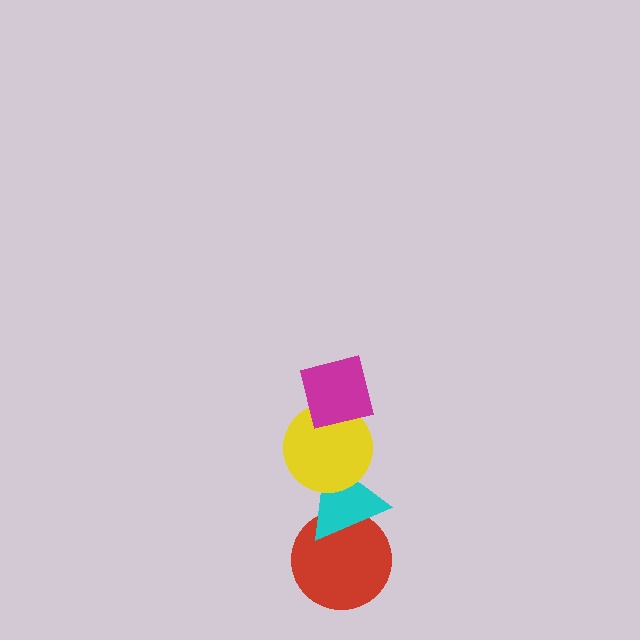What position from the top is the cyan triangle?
The cyan triangle is 3rd from the top.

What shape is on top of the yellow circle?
The magenta square is on top of the yellow circle.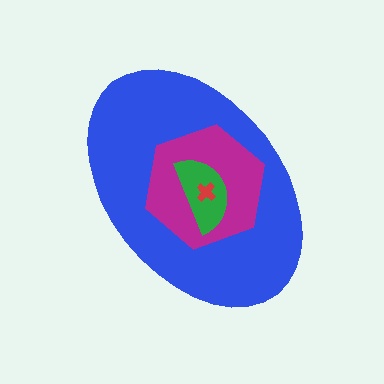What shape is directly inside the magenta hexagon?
The green semicircle.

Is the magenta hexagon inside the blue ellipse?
Yes.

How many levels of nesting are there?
4.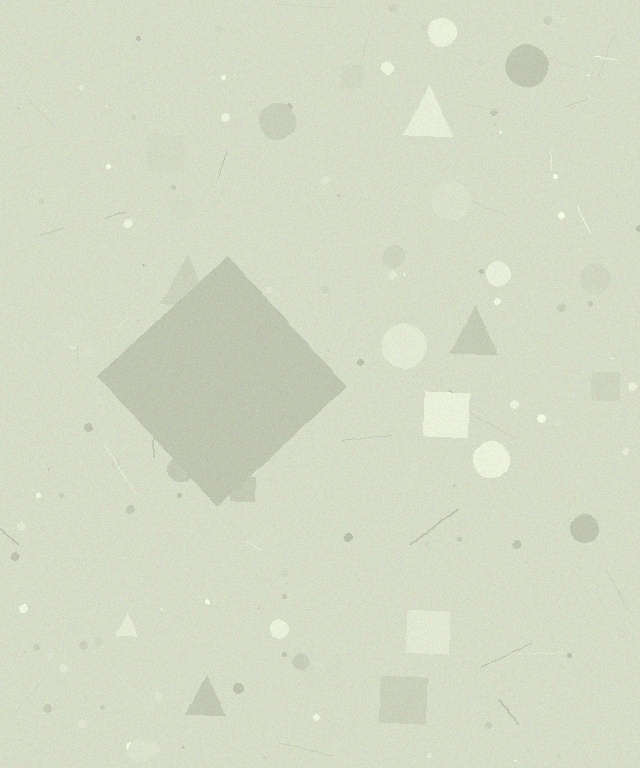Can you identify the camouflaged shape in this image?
The camouflaged shape is a diamond.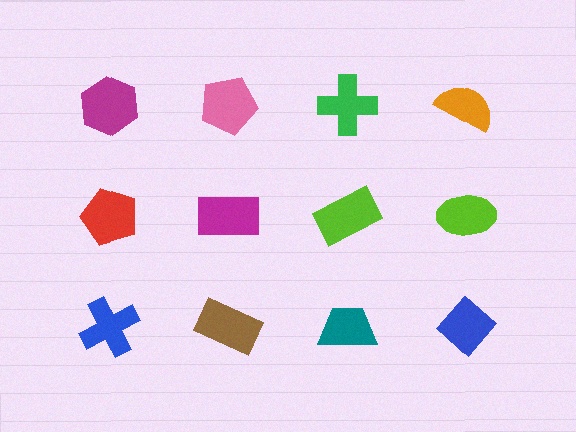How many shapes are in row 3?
4 shapes.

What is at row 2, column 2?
A magenta rectangle.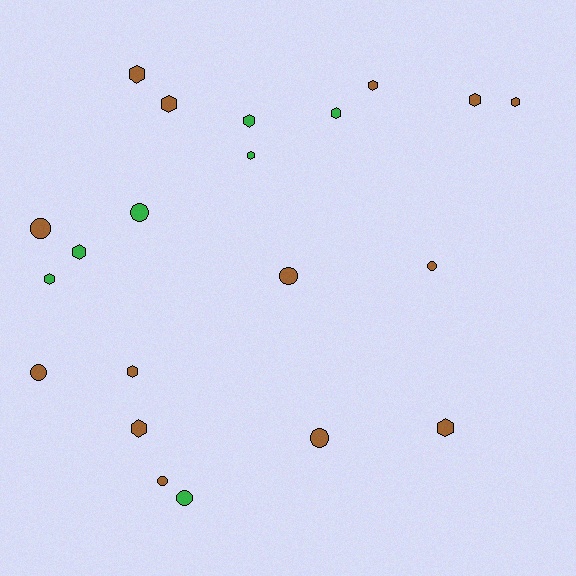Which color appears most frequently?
Brown, with 14 objects.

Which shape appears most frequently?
Hexagon, with 13 objects.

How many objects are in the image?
There are 21 objects.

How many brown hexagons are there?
There are 8 brown hexagons.